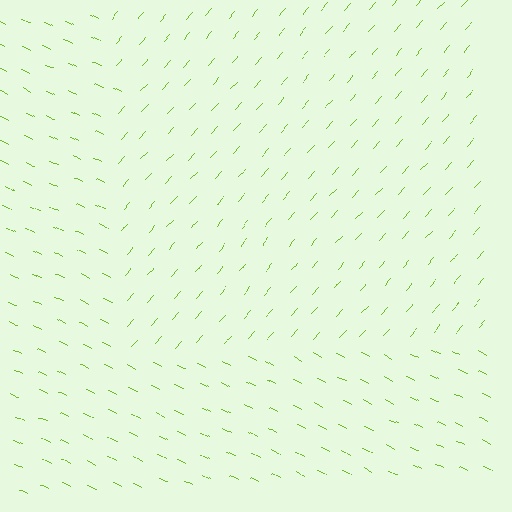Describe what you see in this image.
The image is filled with small lime line segments. A rectangle region in the image has lines oriented differently from the surrounding lines, creating a visible texture boundary.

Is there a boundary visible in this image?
Yes, there is a texture boundary formed by a change in line orientation.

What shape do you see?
I see a rectangle.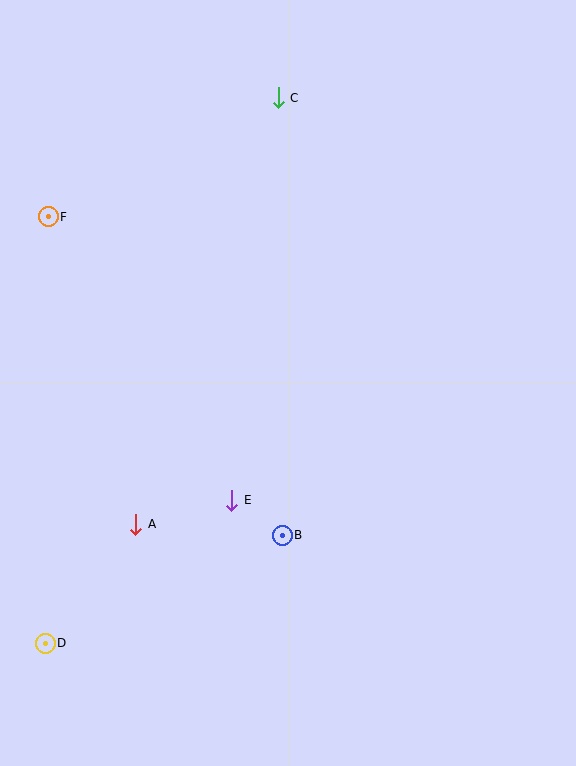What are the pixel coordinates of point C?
Point C is at (278, 98).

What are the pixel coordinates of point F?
Point F is at (48, 217).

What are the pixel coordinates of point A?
Point A is at (136, 524).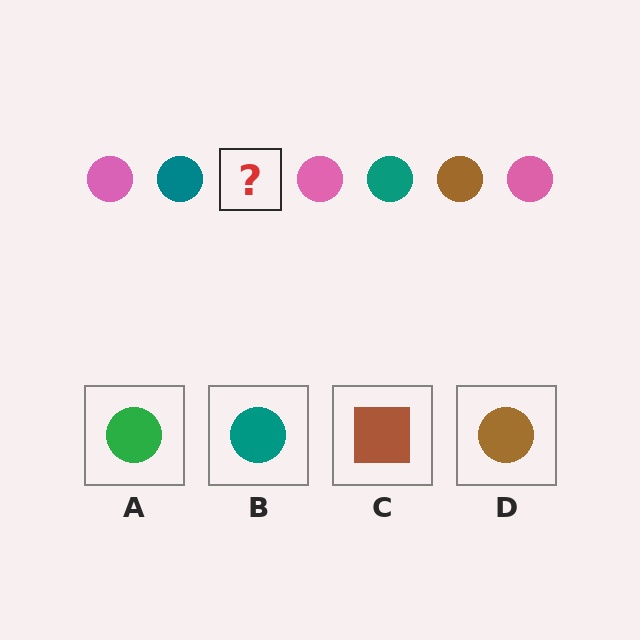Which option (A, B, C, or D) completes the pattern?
D.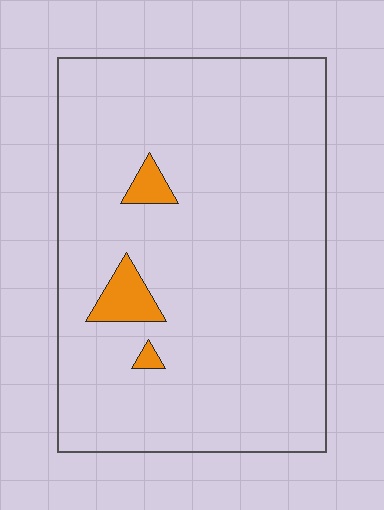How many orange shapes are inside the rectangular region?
3.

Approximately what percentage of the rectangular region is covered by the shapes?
Approximately 5%.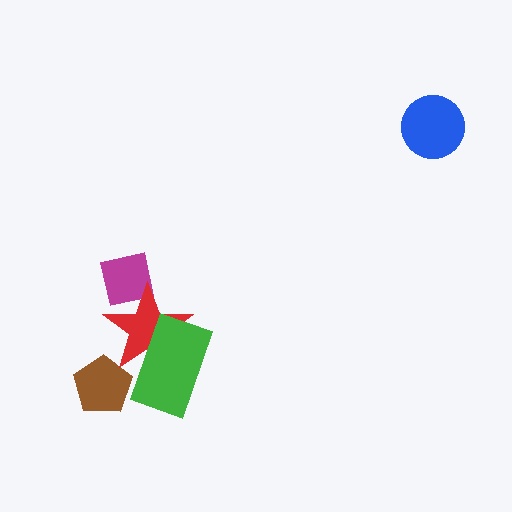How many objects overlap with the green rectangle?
1 object overlaps with the green rectangle.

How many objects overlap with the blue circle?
0 objects overlap with the blue circle.